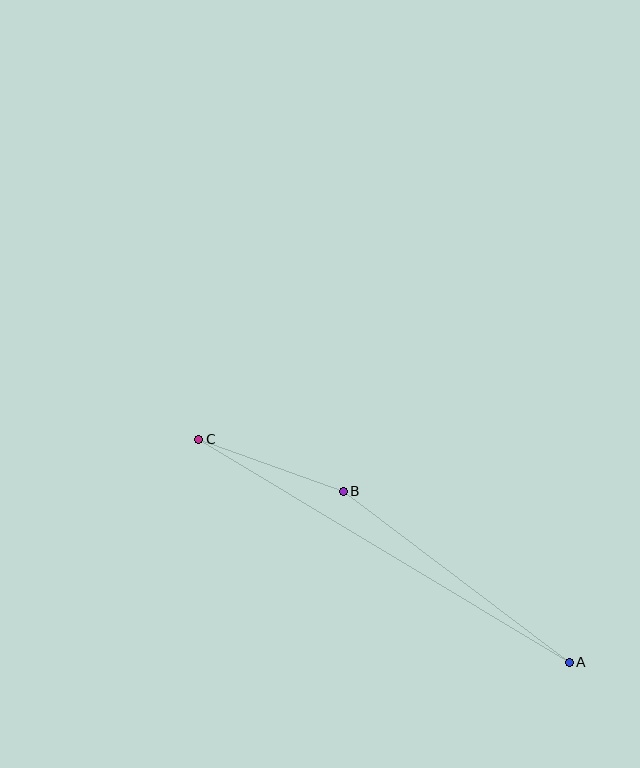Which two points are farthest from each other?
Points A and C are farthest from each other.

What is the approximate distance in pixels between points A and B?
The distance between A and B is approximately 283 pixels.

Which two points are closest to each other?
Points B and C are closest to each other.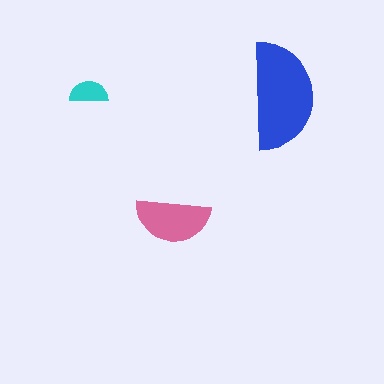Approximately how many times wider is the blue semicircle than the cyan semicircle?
About 3 times wider.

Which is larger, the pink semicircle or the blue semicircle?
The blue one.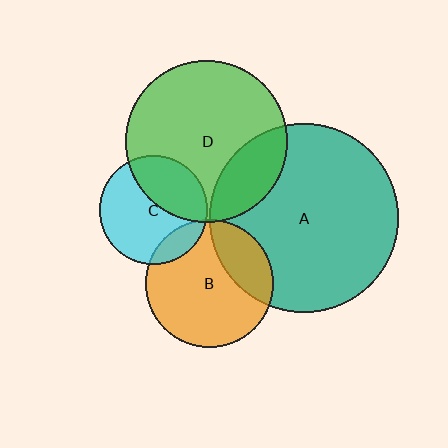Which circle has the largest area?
Circle A (teal).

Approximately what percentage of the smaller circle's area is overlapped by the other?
Approximately 5%.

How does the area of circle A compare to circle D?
Approximately 1.4 times.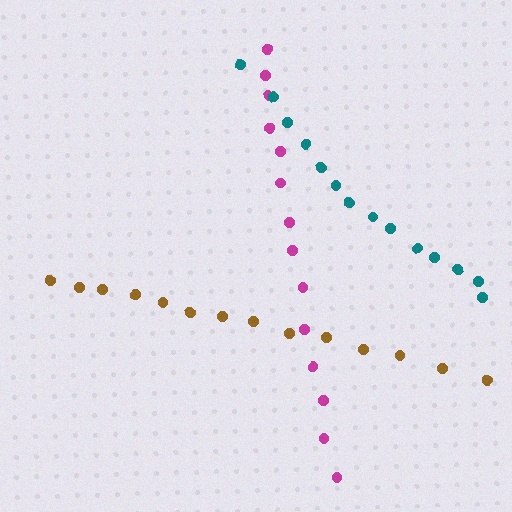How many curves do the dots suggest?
There are 3 distinct paths.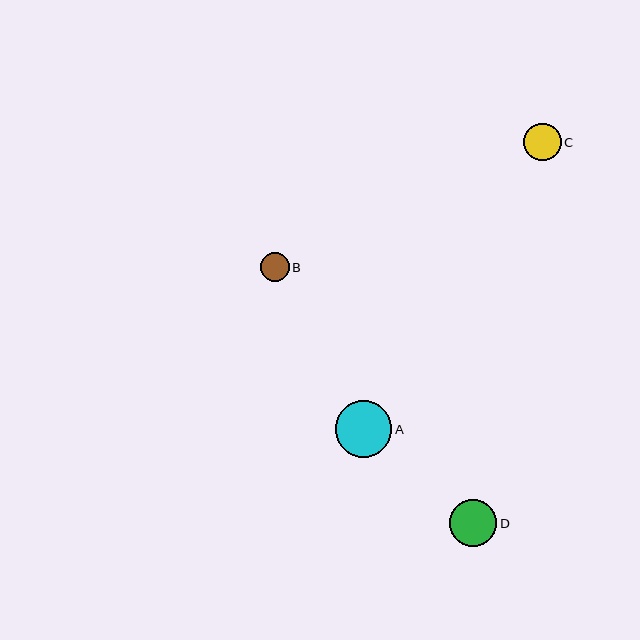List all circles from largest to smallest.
From largest to smallest: A, D, C, B.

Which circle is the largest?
Circle A is the largest with a size of approximately 56 pixels.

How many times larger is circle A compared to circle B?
Circle A is approximately 1.9 times the size of circle B.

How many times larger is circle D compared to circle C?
Circle D is approximately 1.3 times the size of circle C.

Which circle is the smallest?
Circle B is the smallest with a size of approximately 29 pixels.